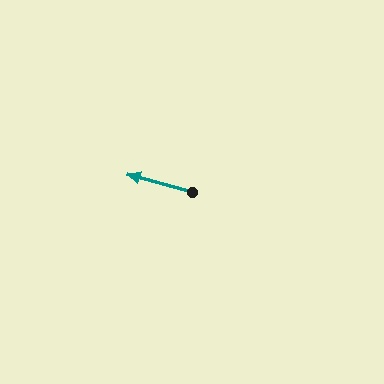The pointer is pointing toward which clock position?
Roughly 10 o'clock.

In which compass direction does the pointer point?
West.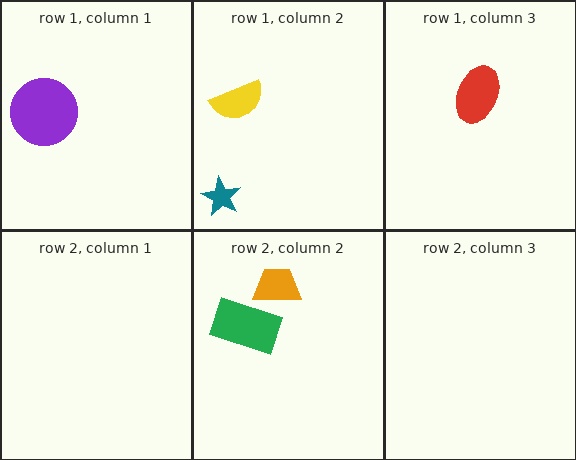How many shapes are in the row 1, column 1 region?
1.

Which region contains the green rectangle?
The row 2, column 2 region.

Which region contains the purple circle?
The row 1, column 1 region.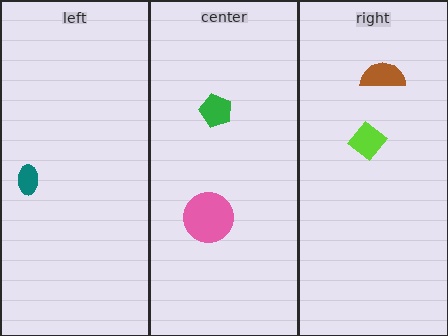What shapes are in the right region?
The lime diamond, the brown semicircle.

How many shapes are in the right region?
2.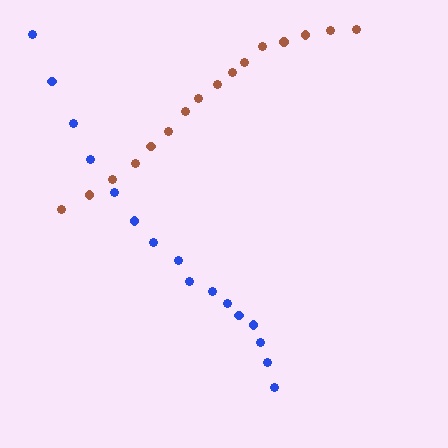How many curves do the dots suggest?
There are 2 distinct paths.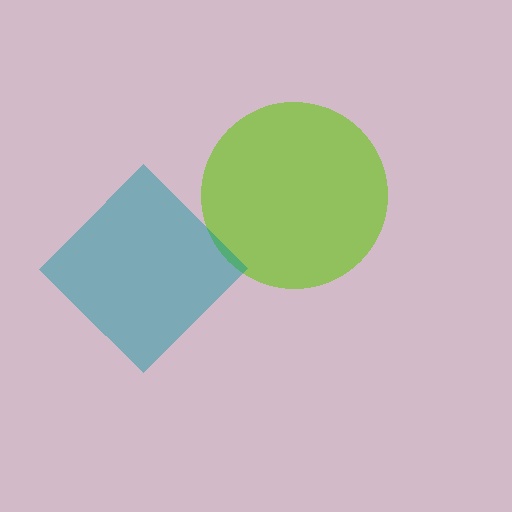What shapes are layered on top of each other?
The layered shapes are: a lime circle, a teal diamond.